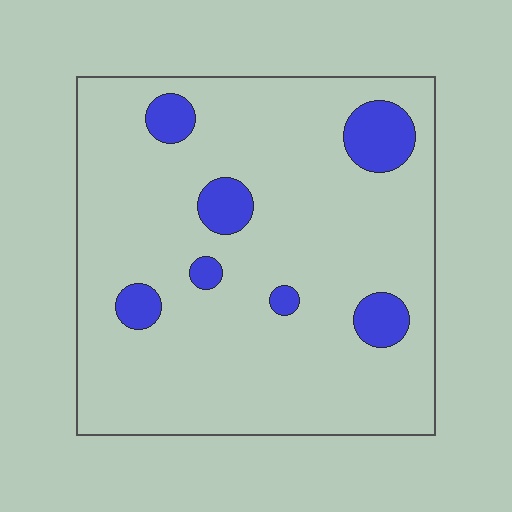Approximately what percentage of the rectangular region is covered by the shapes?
Approximately 10%.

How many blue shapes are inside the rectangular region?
7.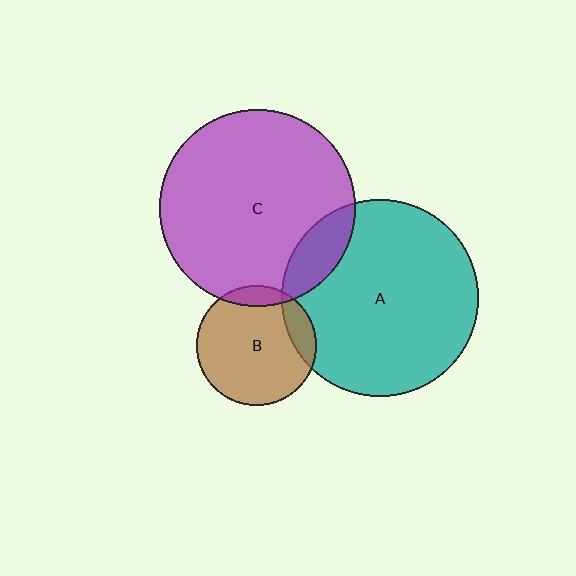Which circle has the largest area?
Circle A (teal).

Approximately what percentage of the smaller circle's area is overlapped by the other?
Approximately 10%.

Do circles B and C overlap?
Yes.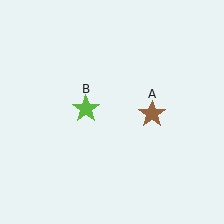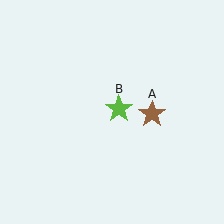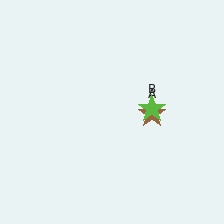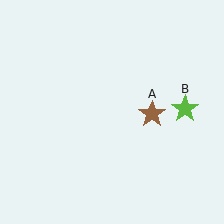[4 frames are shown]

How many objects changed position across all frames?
1 object changed position: lime star (object B).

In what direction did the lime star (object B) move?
The lime star (object B) moved right.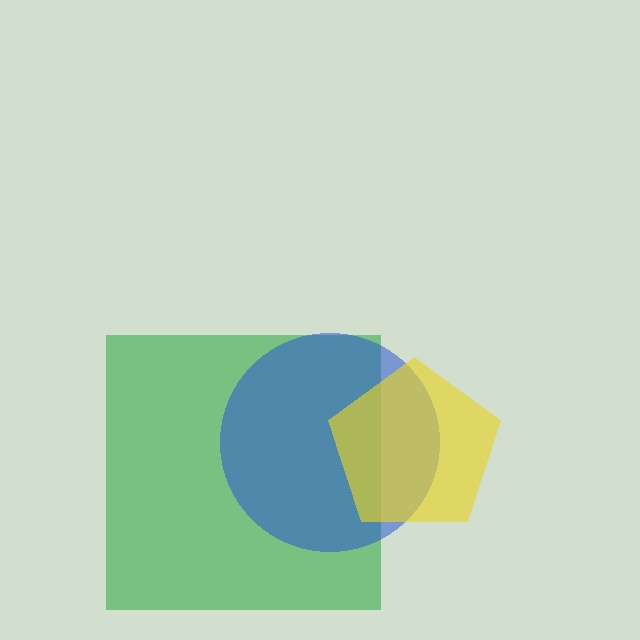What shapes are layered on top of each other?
The layered shapes are: a green square, a blue circle, a yellow pentagon.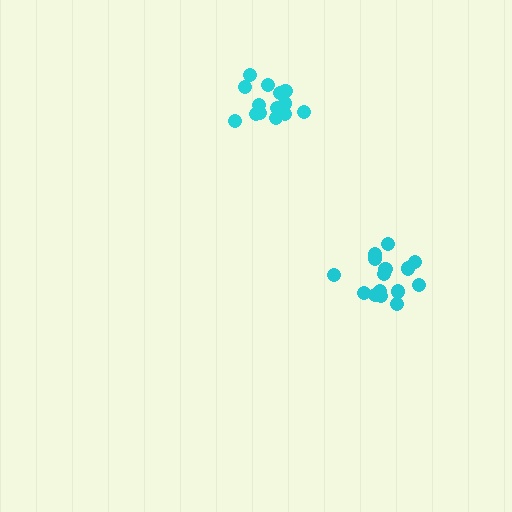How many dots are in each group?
Group 1: 14 dots, Group 2: 15 dots (29 total).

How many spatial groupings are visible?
There are 2 spatial groupings.